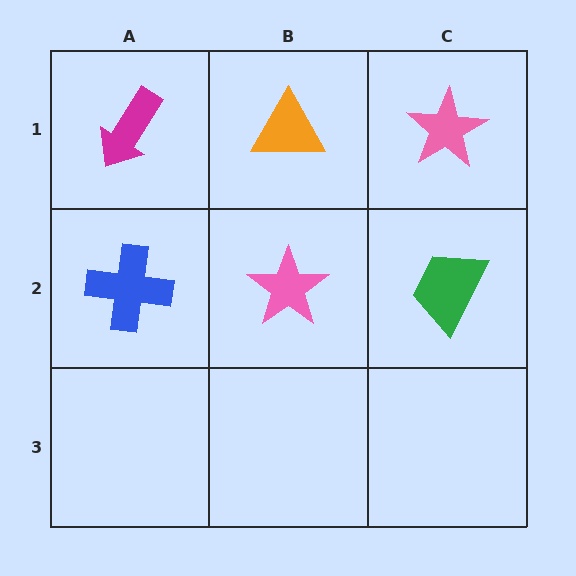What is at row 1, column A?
A magenta arrow.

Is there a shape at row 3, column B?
No, that cell is empty.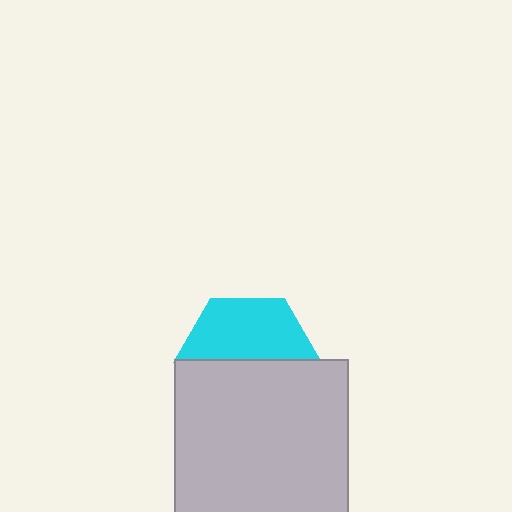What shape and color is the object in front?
The object in front is a light gray rectangle.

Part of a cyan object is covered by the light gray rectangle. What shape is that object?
It is a hexagon.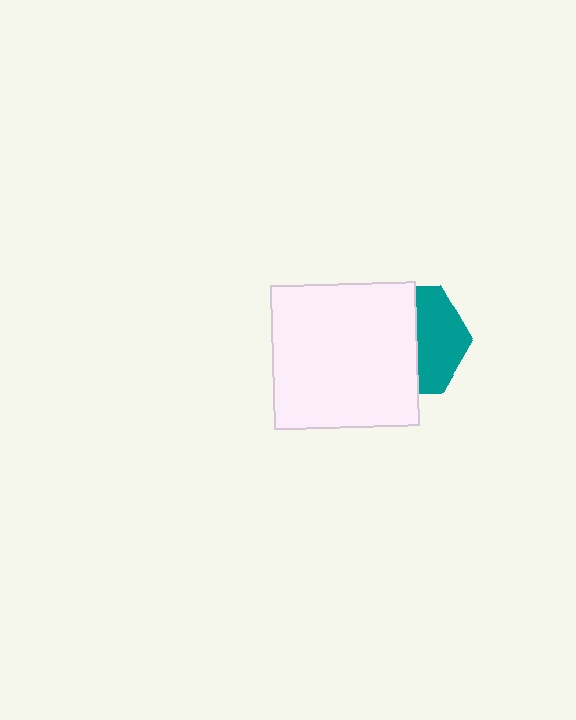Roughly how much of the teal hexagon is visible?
A small part of it is visible (roughly 44%).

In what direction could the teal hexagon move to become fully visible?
The teal hexagon could move right. That would shift it out from behind the white rectangle entirely.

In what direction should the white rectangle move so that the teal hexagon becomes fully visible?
The white rectangle should move left. That is the shortest direction to clear the overlap and leave the teal hexagon fully visible.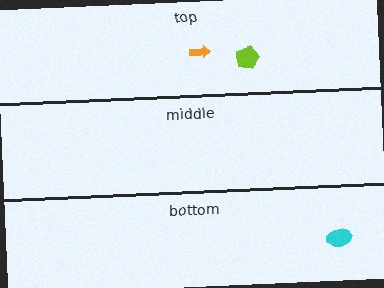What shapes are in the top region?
The orange arrow, the lime pentagon.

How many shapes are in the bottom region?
1.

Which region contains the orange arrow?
The top region.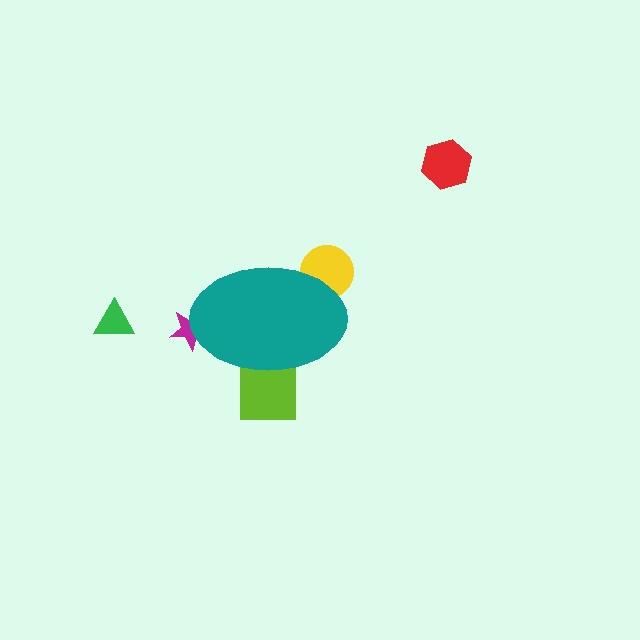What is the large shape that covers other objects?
A teal ellipse.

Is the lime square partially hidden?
Yes, the lime square is partially hidden behind the teal ellipse.